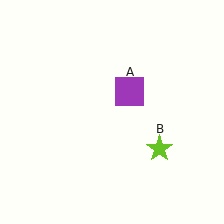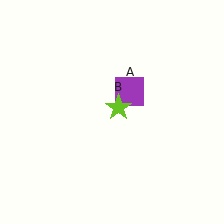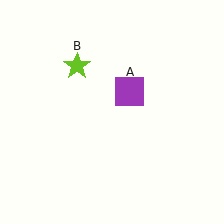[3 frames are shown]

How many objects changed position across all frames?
1 object changed position: lime star (object B).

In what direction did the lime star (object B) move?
The lime star (object B) moved up and to the left.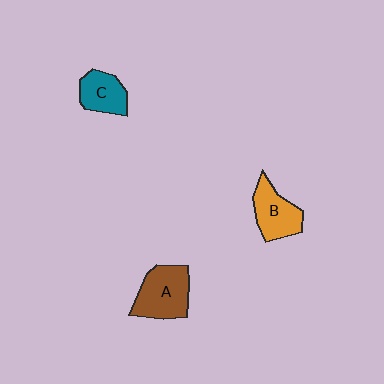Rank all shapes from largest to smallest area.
From largest to smallest: A (brown), B (orange), C (teal).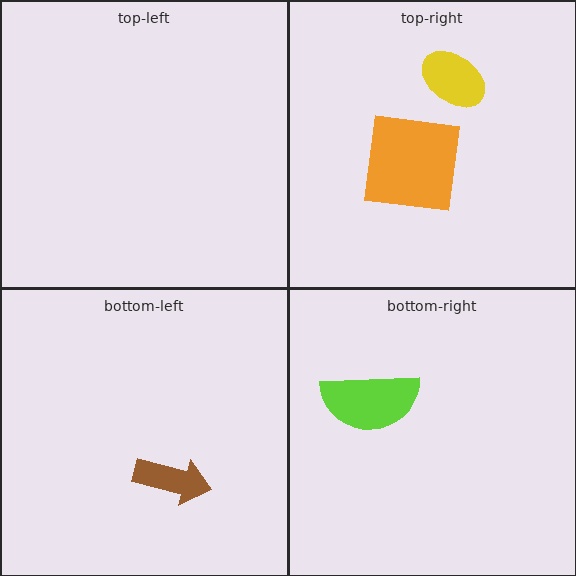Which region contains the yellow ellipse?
The top-right region.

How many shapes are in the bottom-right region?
1.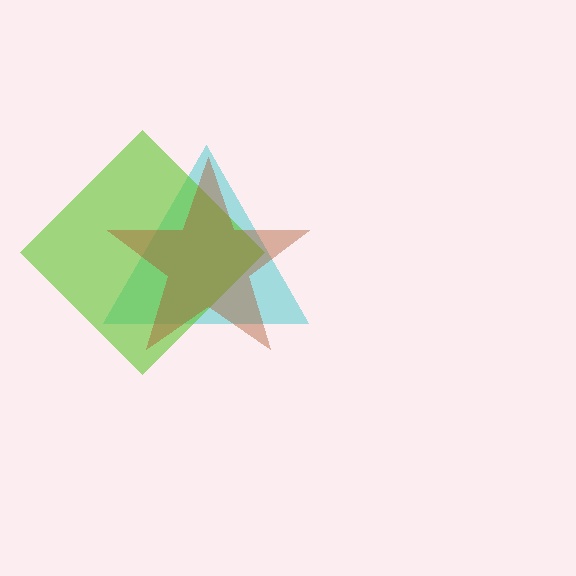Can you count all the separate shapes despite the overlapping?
Yes, there are 3 separate shapes.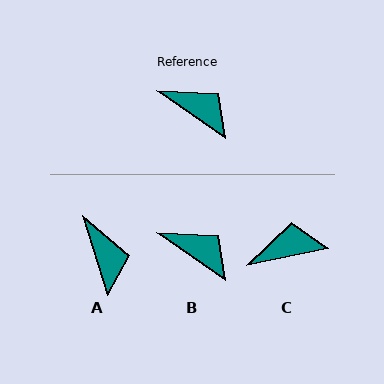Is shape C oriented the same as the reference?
No, it is off by about 47 degrees.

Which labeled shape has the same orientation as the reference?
B.